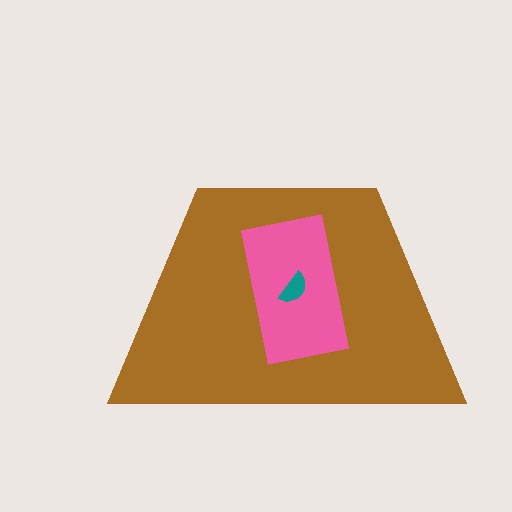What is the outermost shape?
The brown trapezoid.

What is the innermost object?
The teal semicircle.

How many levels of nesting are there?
3.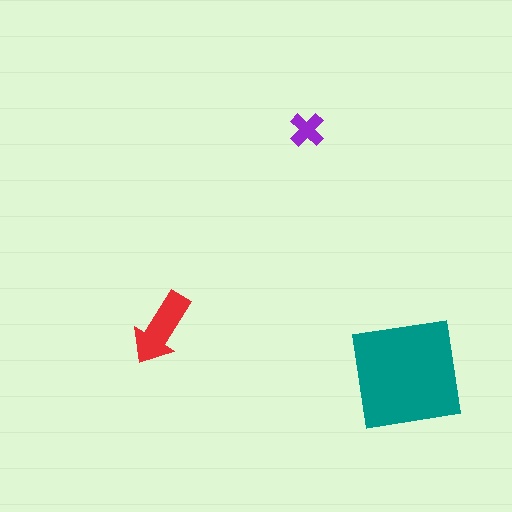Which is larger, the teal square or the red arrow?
The teal square.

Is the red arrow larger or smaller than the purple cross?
Larger.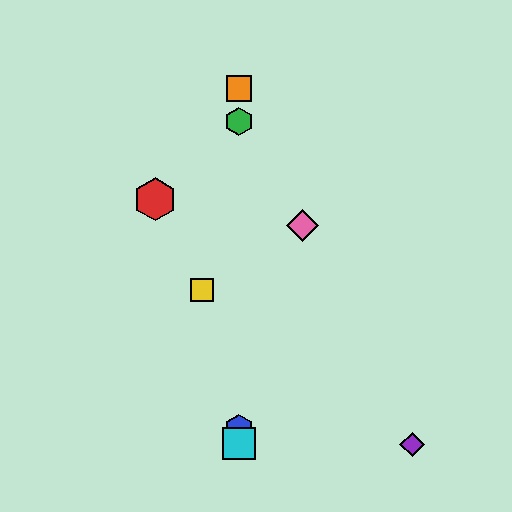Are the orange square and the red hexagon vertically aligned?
No, the orange square is at x≈239 and the red hexagon is at x≈155.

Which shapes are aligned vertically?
The blue hexagon, the green hexagon, the orange square, the cyan square are aligned vertically.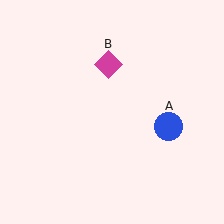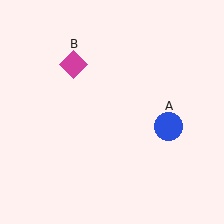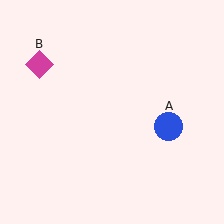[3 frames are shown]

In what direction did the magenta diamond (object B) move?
The magenta diamond (object B) moved left.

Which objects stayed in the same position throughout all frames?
Blue circle (object A) remained stationary.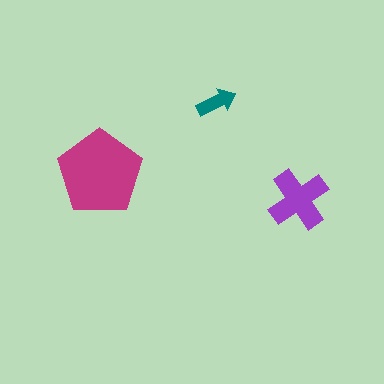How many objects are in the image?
There are 3 objects in the image.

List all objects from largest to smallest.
The magenta pentagon, the purple cross, the teal arrow.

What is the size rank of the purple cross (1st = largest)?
2nd.